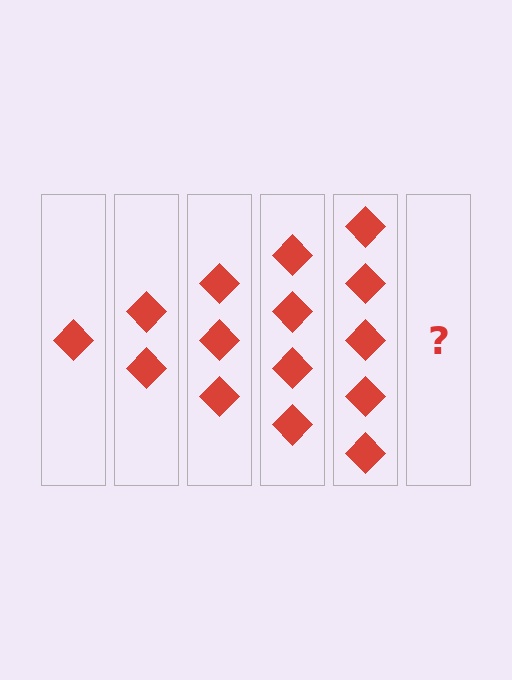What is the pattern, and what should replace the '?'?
The pattern is that each step adds one more diamond. The '?' should be 6 diamonds.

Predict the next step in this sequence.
The next step is 6 diamonds.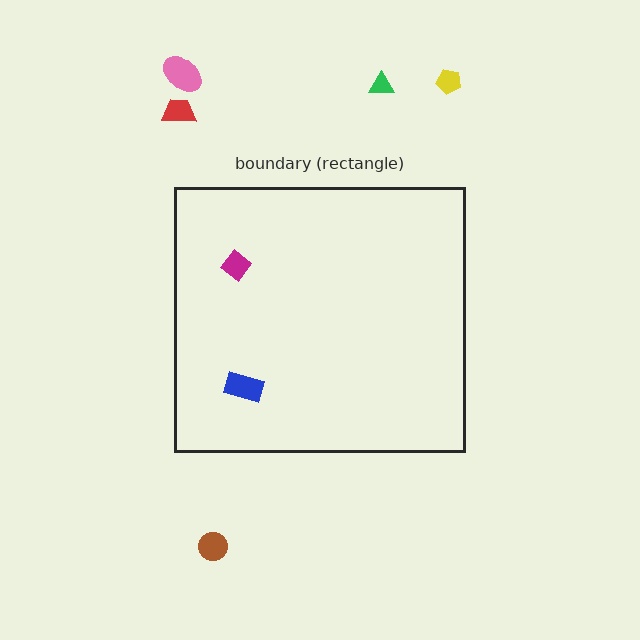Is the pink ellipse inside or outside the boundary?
Outside.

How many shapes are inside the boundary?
2 inside, 5 outside.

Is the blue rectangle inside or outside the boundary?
Inside.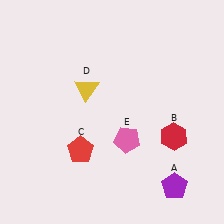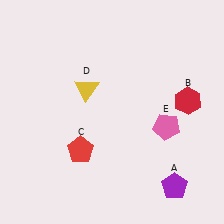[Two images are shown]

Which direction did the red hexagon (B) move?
The red hexagon (B) moved up.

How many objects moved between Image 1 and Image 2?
2 objects moved between the two images.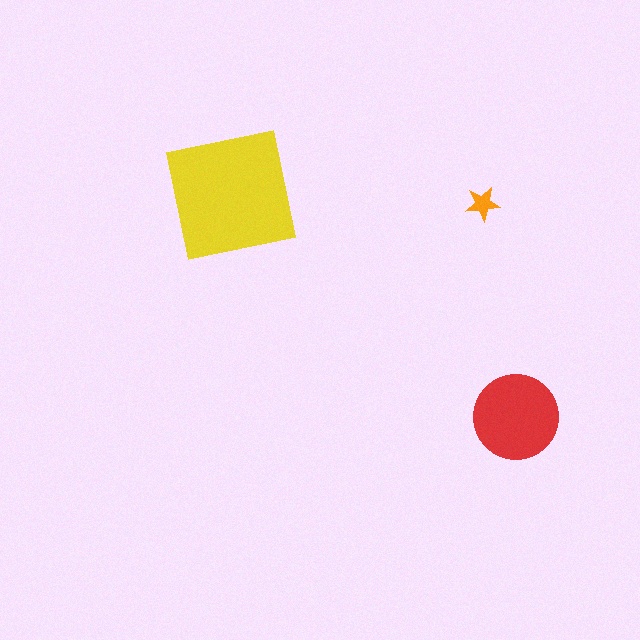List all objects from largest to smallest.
The yellow square, the red circle, the orange star.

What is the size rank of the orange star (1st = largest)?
3rd.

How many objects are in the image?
There are 3 objects in the image.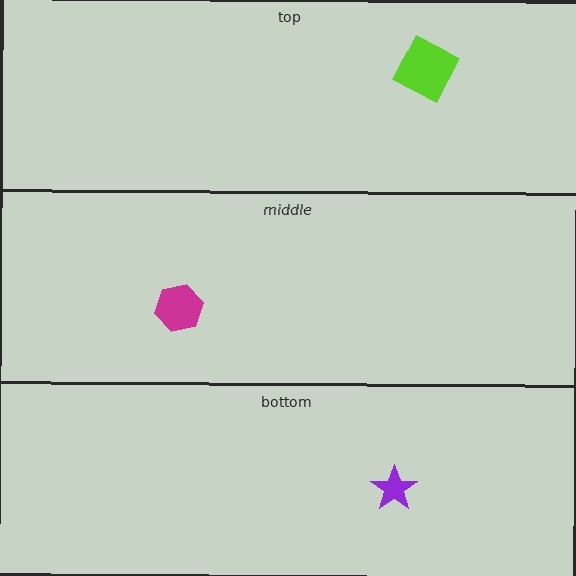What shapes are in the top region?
The lime square.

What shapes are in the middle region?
The magenta hexagon.